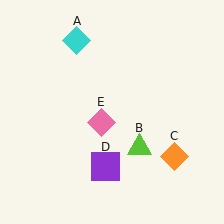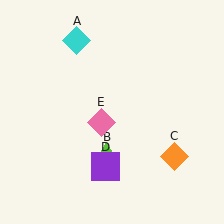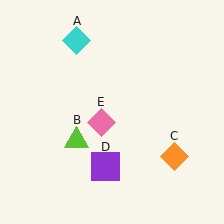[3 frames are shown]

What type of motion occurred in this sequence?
The lime triangle (object B) rotated clockwise around the center of the scene.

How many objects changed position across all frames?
1 object changed position: lime triangle (object B).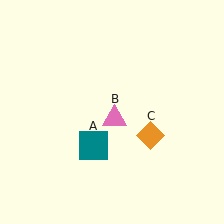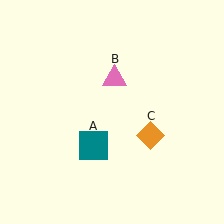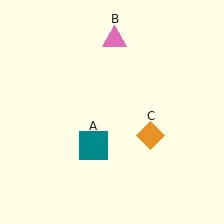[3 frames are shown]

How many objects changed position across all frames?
1 object changed position: pink triangle (object B).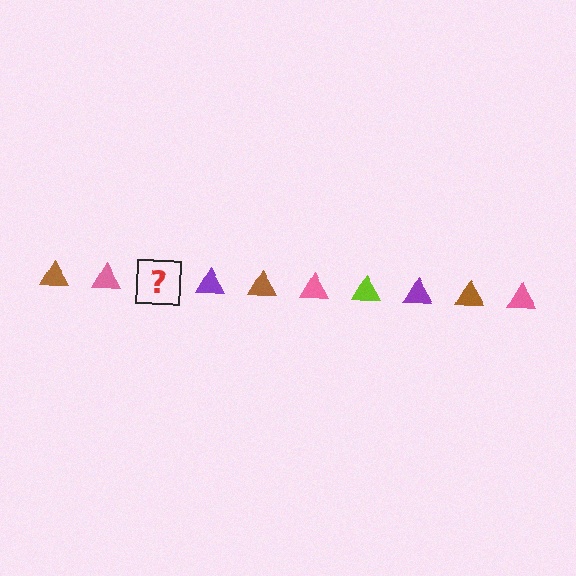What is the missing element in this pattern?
The missing element is a lime triangle.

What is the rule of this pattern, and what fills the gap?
The rule is that the pattern cycles through brown, pink, lime, purple triangles. The gap should be filled with a lime triangle.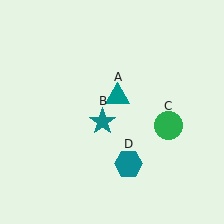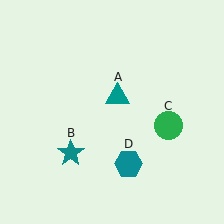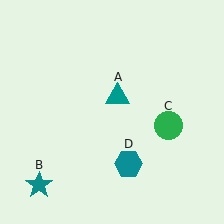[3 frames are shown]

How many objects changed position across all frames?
1 object changed position: teal star (object B).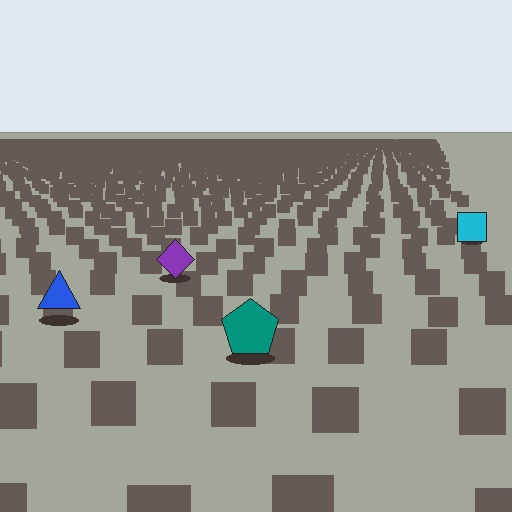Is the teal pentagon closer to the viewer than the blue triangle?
Yes. The teal pentagon is closer — you can tell from the texture gradient: the ground texture is coarser near it.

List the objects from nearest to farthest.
From nearest to farthest: the teal pentagon, the blue triangle, the purple diamond, the cyan square.